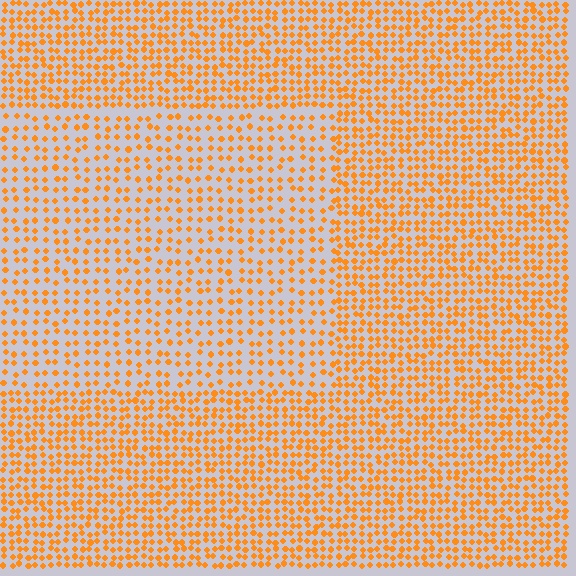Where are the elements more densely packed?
The elements are more densely packed outside the rectangle boundary.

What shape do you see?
I see a rectangle.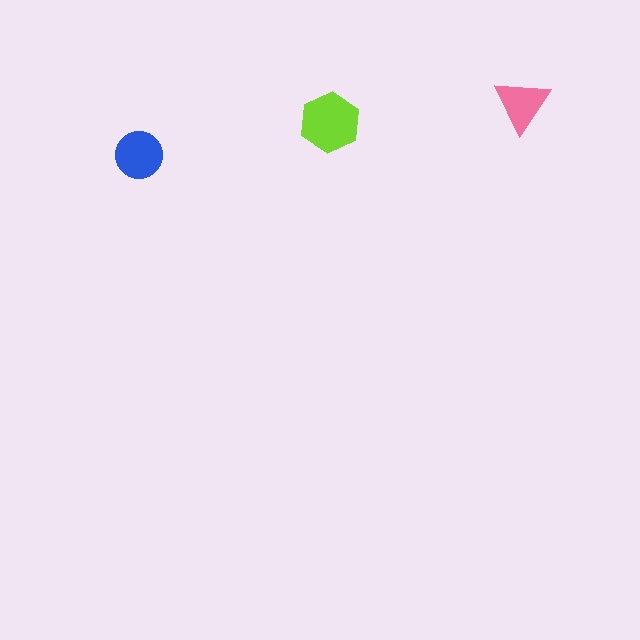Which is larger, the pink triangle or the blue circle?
The blue circle.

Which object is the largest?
The lime hexagon.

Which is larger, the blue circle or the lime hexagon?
The lime hexagon.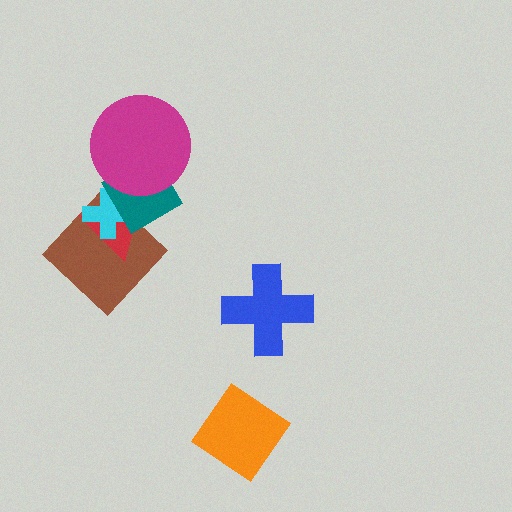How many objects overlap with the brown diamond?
3 objects overlap with the brown diamond.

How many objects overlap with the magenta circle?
1 object overlaps with the magenta circle.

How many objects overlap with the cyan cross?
3 objects overlap with the cyan cross.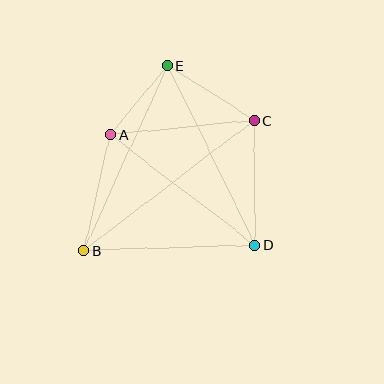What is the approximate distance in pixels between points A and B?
The distance between A and B is approximately 118 pixels.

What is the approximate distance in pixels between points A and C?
The distance between A and C is approximately 145 pixels.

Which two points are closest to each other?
Points A and E are closest to each other.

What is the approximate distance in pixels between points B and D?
The distance between B and D is approximately 171 pixels.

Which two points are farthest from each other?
Points B and C are farthest from each other.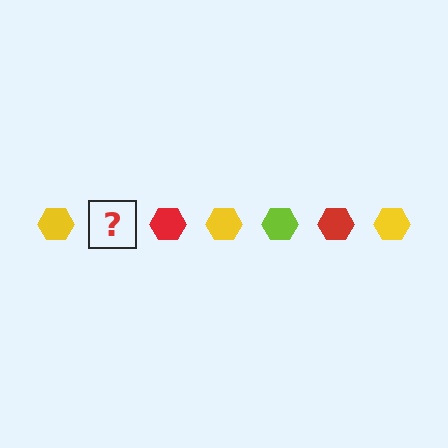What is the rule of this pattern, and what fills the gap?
The rule is that the pattern cycles through yellow, lime, red hexagons. The gap should be filled with a lime hexagon.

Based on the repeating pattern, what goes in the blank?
The blank should be a lime hexagon.